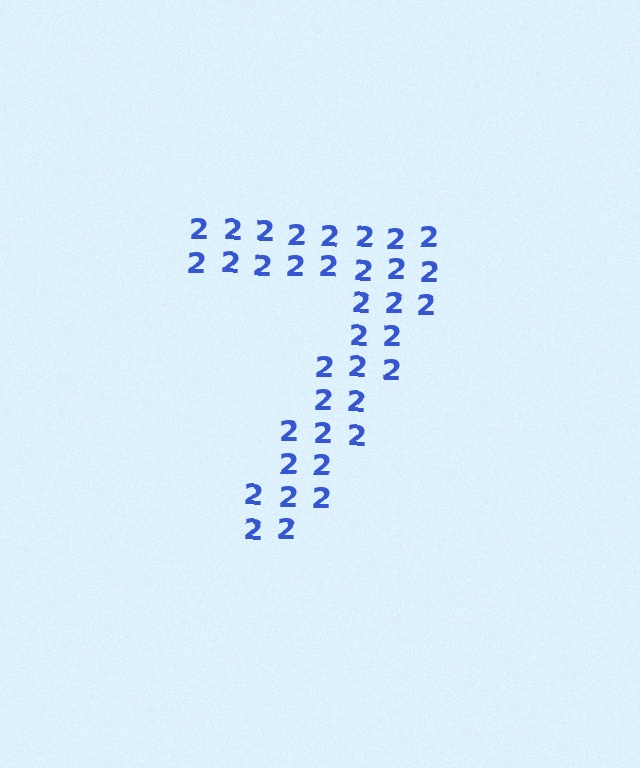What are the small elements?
The small elements are digit 2's.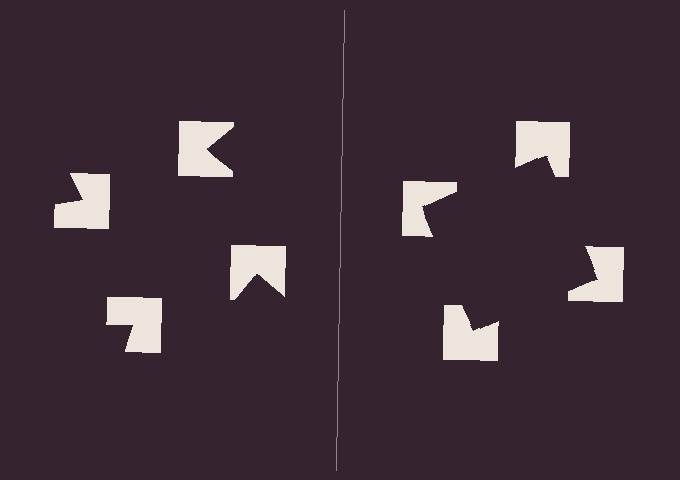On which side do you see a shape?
An illusory square appears on the right side. On the left side the wedge cuts are rotated, so no coherent shape forms.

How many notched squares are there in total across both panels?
8 — 4 on each side.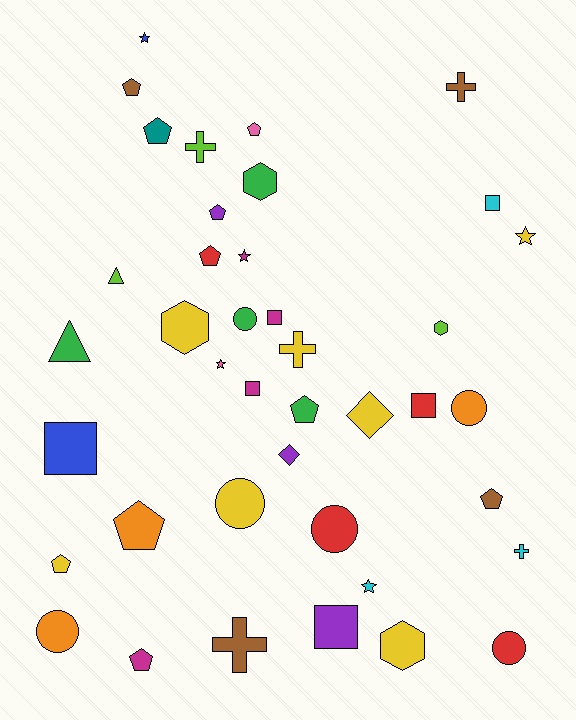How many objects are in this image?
There are 40 objects.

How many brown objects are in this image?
There are 4 brown objects.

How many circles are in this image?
There are 6 circles.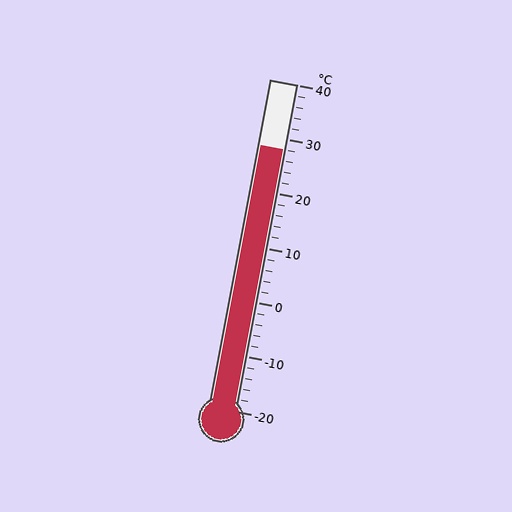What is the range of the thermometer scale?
The thermometer scale ranges from -20°C to 40°C.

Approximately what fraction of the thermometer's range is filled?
The thermometer is filled to approximately 80% of its range.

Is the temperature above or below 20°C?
The temperature is above 20°C.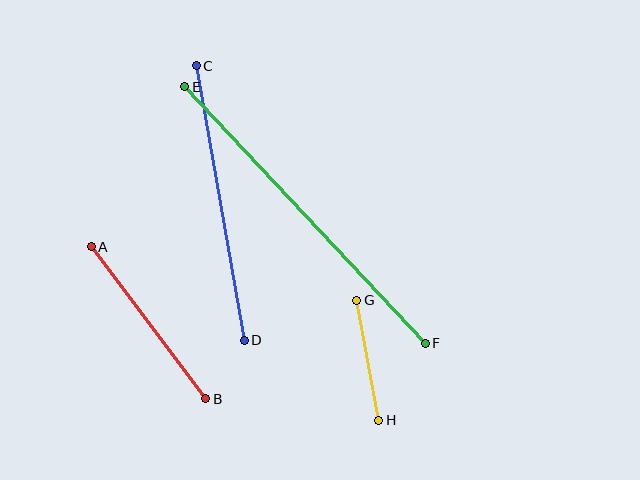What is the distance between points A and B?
The distance is approximately 190 pixels.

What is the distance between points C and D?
The distance is approximately 279 pixels.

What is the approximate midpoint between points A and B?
The midpoint is at approximately (149, 323) pixels.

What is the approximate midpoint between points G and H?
The midpoint is at approximately (368, 360) pixels.